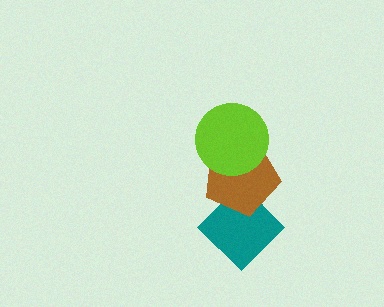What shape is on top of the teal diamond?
The brown pentagon is on top of the teal diamond.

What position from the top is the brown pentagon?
The brown pentagon is 2nd from the top.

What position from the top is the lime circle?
The lime circle is 1st from the top.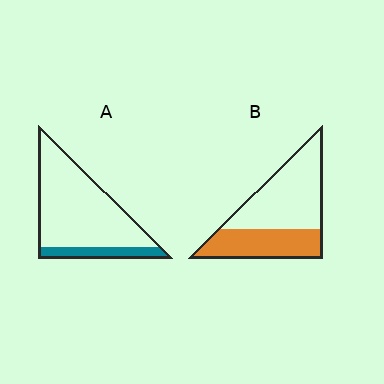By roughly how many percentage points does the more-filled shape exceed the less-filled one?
By roughly 25 percentage points (B over A).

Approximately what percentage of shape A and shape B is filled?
A is approximately 15% and B is approximately 40%.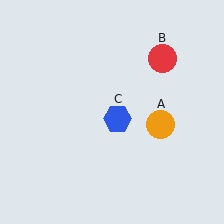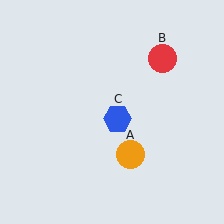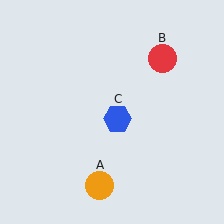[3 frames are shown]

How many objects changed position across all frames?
1 object changed position: orange circle (object A).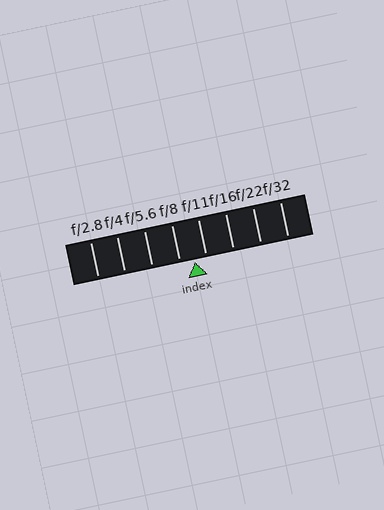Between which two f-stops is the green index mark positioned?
The index mark is between f/8 and f/11.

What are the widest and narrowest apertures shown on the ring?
The widest aperture shown is f/2.8 and the narrowest is f/32.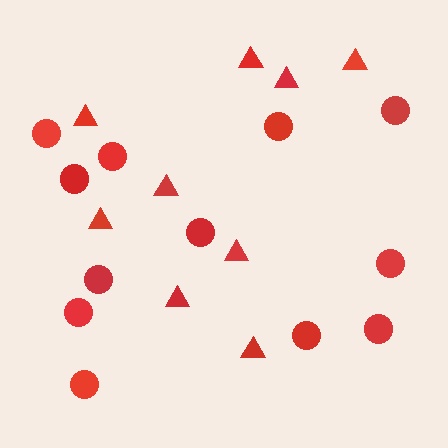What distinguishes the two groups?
There are 2 groups: one group of circles (12) and one group of triangles (9).